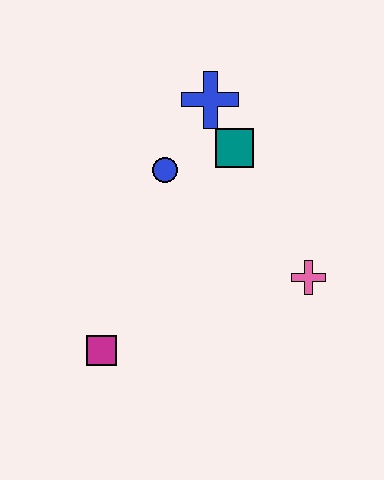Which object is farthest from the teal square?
The magenta square is farthest from the teal square.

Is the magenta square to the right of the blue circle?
No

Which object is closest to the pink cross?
The teal square is closest to the pink cross.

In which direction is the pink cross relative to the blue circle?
The pink cross is to the right of the blue circle.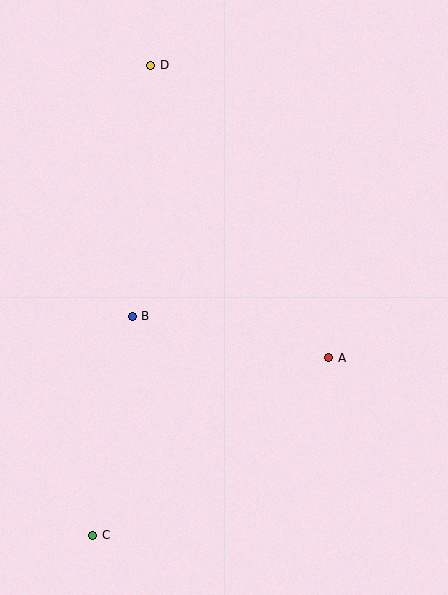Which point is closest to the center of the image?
Point B at (132, 316) is closest to the center.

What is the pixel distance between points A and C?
The distance between A and C is 295 pixels.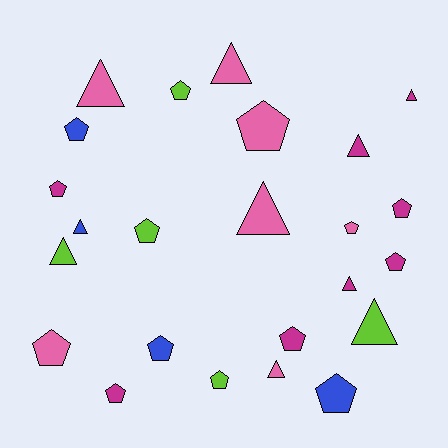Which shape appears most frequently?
Pentagon, with 14 objects.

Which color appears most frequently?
Magenta, with 8 objects.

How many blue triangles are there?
There is 1 blue triangle.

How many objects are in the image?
There are 24 objects.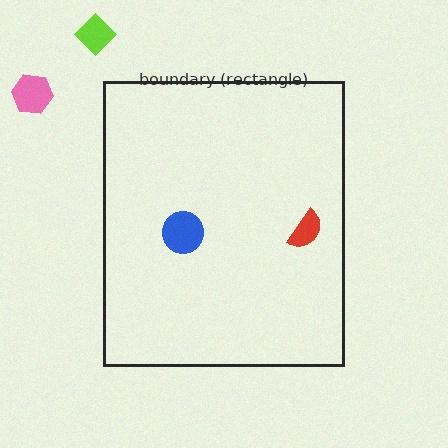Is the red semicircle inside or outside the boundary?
Inside.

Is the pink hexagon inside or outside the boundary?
Outside.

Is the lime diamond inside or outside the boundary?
Outside.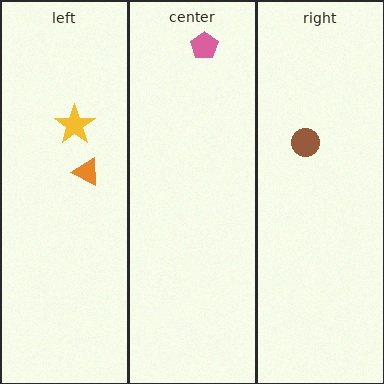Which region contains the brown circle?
The right region.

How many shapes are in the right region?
1.